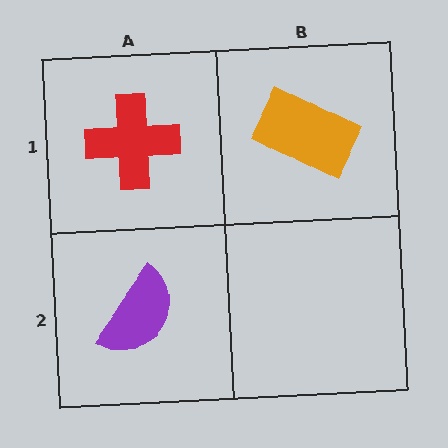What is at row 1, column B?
An orange rectangle.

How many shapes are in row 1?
2 shapes.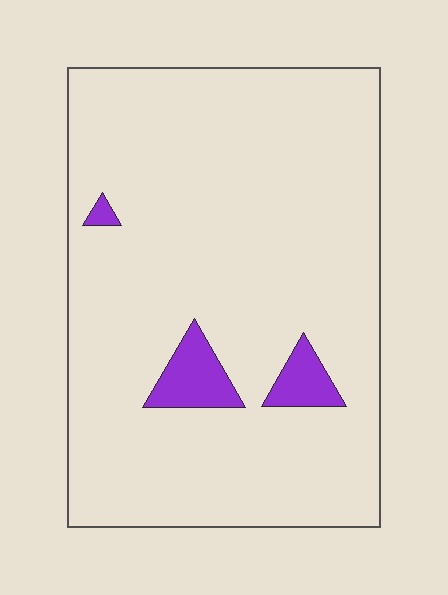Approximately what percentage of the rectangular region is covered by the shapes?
Approximately 5%.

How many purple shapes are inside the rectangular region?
3.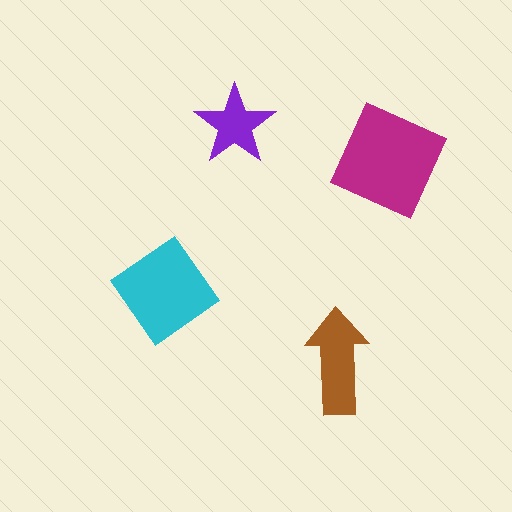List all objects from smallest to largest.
The purple star, the brown arrow, the cyan diamond, the magenta square.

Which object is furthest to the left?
The cyan diamond is leftmost.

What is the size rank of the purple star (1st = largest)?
4th.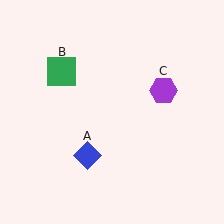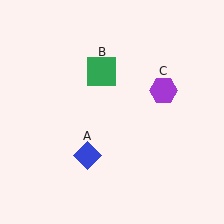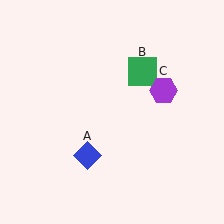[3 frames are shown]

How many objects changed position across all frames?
1 object changed position: green square (object B).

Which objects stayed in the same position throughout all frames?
Blue diamond (object A) and purple hexagon (object C) remained stationary.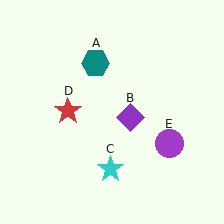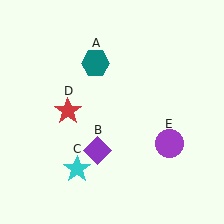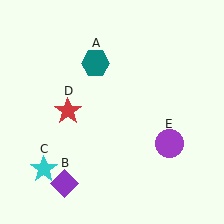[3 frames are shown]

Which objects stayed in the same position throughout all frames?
Teal hexagon (object A) and red star (object D) and purple circle (object E) remained stationary.